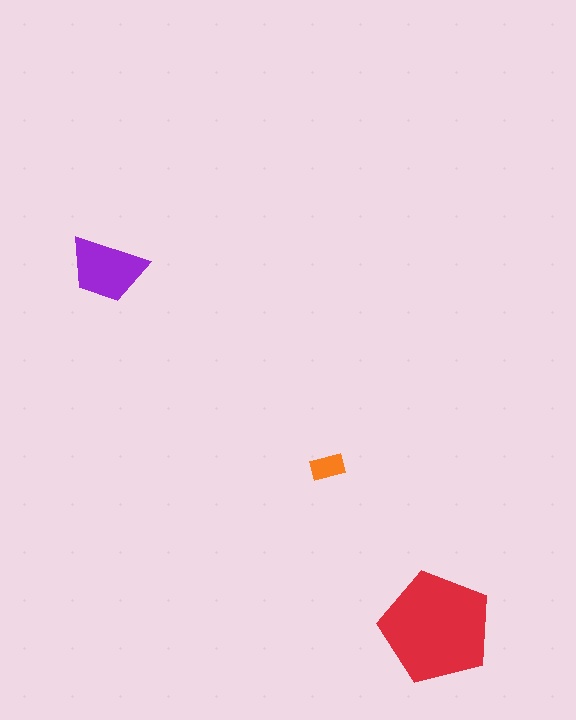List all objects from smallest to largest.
The orange rectangle, the purple trapezoid, the red pentagon.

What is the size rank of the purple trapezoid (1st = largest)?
2nd.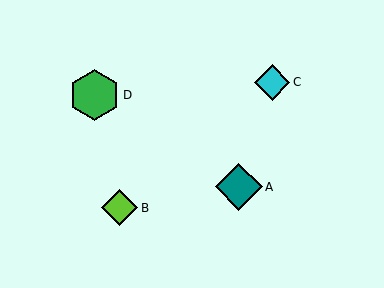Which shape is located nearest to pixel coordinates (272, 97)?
The cyan diamond (labeled C) at (272, 82) is nearest to that location.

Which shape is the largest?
The green hexagon (labeled D) is the largest.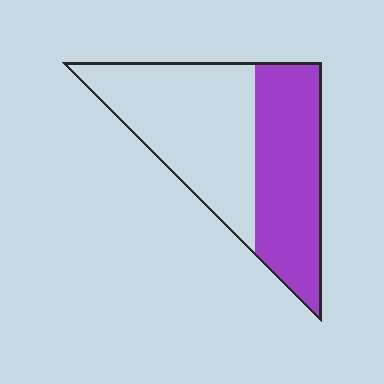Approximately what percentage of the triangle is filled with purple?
Approximately 45%.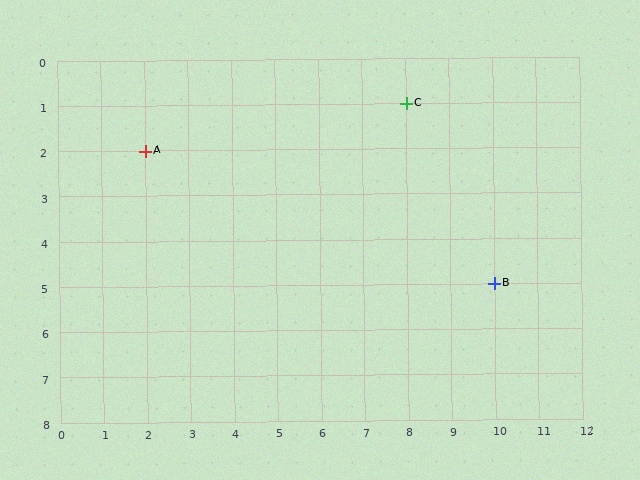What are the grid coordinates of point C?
Point C is at grid coordinates (8, 1).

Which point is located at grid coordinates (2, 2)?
Point A is at (2, 2).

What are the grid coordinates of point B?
Point B is at grid coordinates (10, 5).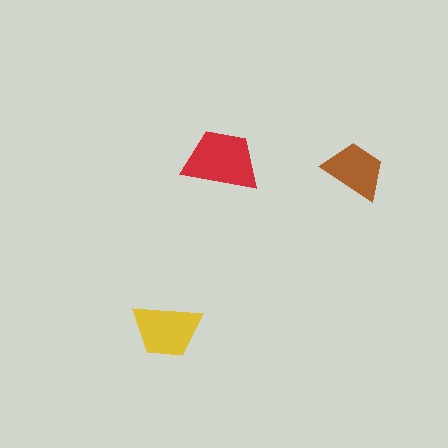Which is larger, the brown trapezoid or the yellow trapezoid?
The yellow one.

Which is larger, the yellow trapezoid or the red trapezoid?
The red one.